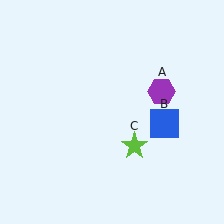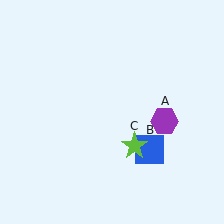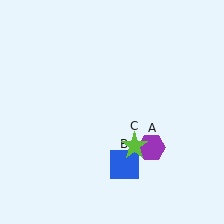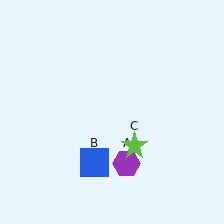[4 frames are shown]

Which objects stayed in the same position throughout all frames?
Lime star (object C) remained stationary.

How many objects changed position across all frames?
2 objects changed position: purple hexagon (object A), blue square (object B).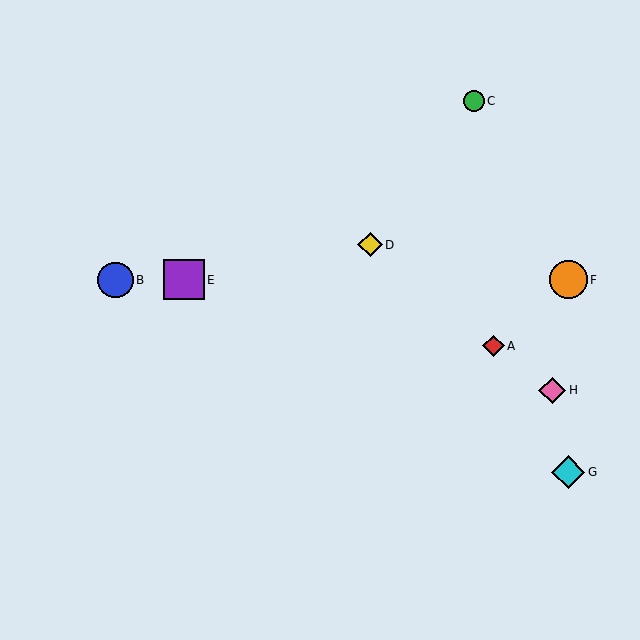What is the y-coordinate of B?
Object B is at y≈280.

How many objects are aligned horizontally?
3 objects (B, E, F) are aligned horizontally.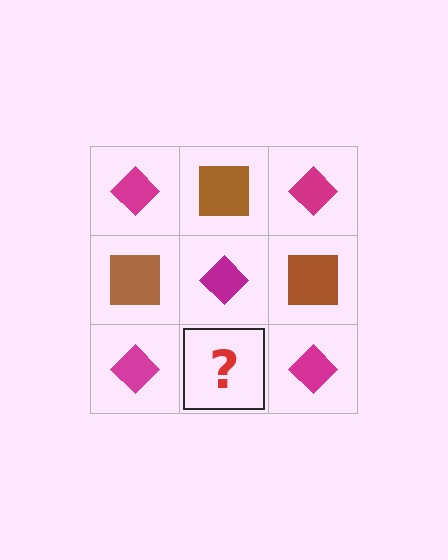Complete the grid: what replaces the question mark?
The question mark should be replaced with a brown square.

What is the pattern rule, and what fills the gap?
The rule is that it alternates magenta diamond and brown square in a checkerboard pattern. The gap should be filled with a brown square.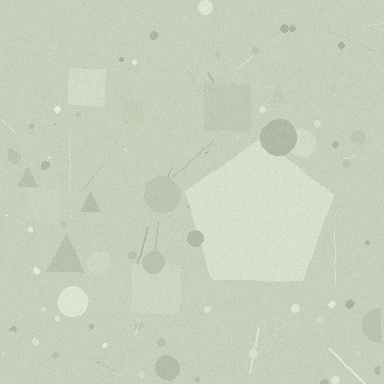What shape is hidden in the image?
A pentagon is hidden in the image.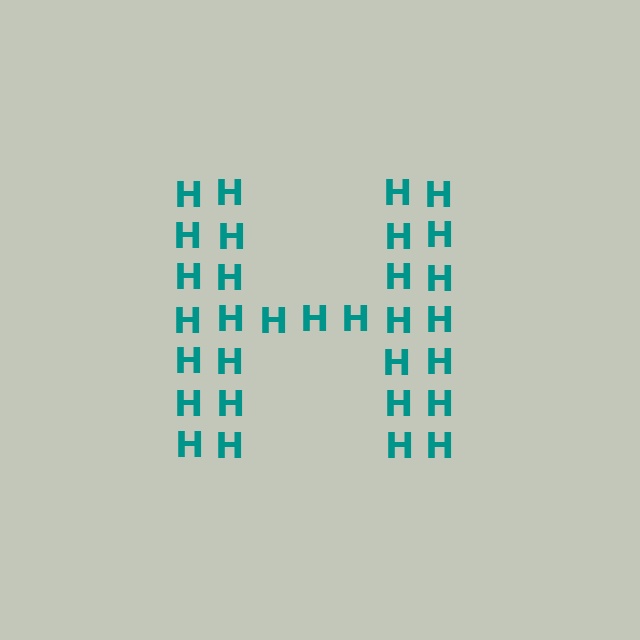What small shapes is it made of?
It is made of small letter H's.